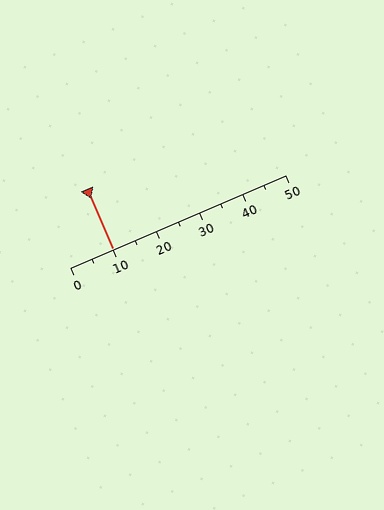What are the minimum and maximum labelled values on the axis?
The axis runs from 0 to 50.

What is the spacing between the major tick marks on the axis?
The major ticks are spaced 10 apart.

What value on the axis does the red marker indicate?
The marker indicates approximately 10.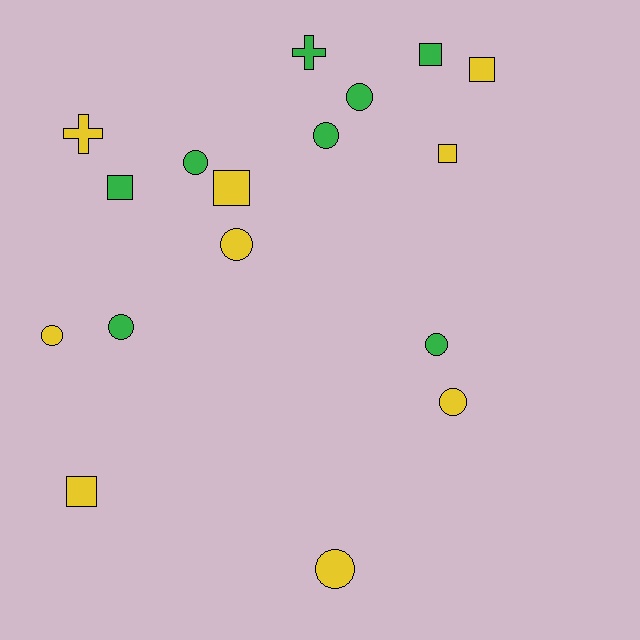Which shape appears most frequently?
Circle, with 9 objects.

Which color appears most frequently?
Yellow, with 9 objects.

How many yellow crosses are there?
There is 1 yellow cross.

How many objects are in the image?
There are 17 objects.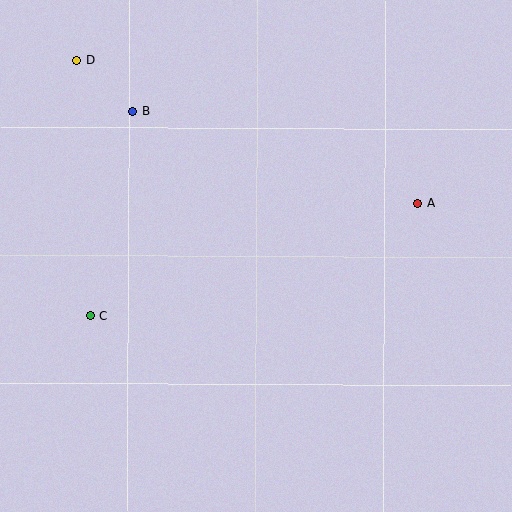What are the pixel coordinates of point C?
Point C is at (90, 316).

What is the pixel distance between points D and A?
The distance between D and A is 370 pixels.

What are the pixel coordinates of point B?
Point B is at (132, 111).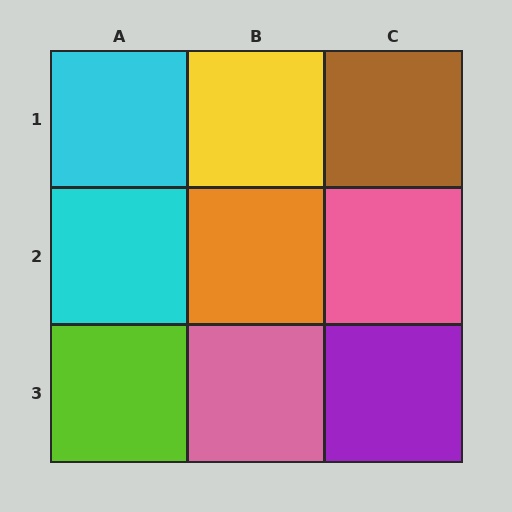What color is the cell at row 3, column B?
Pink.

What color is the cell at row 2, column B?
Orange.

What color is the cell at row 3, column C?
Purple.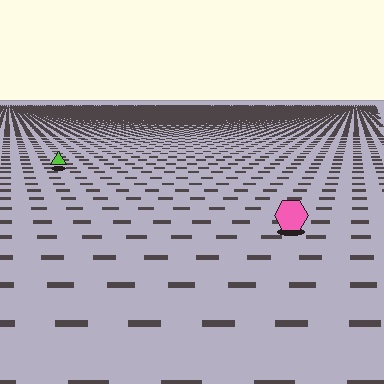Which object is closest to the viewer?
The pink hexagon is closest. The texture marks near it are larger and more spread out.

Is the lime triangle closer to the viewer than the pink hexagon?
No. The pink hexagon is closer — you can tell from the texture gradient: the ground texture is coarser near it.